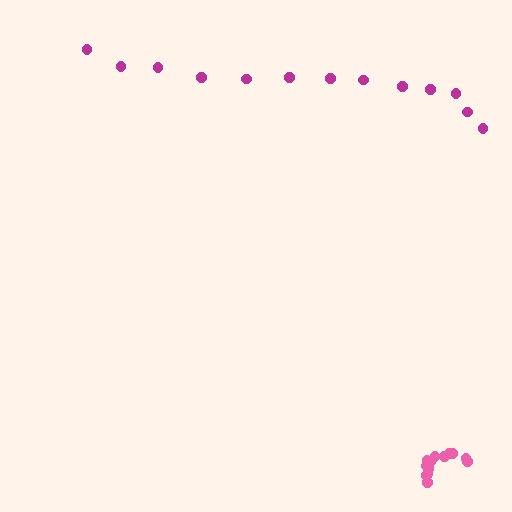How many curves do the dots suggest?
There are 2 distinct paths.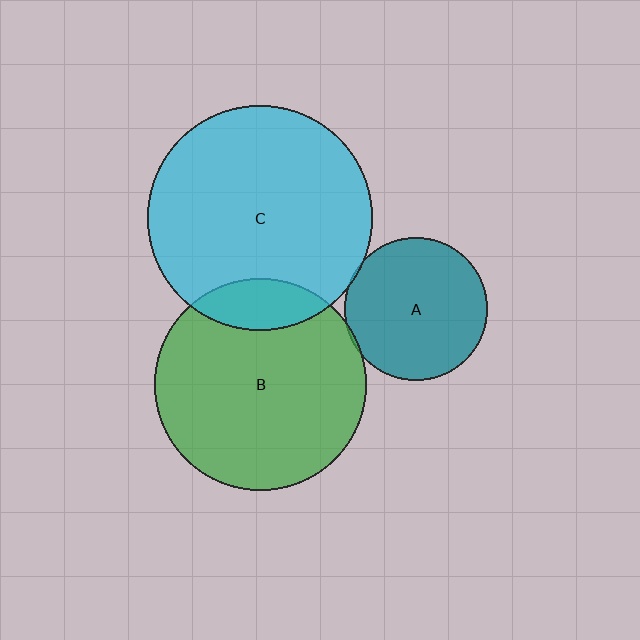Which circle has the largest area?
Circle C (cyan).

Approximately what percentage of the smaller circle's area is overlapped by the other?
Approximately 15%.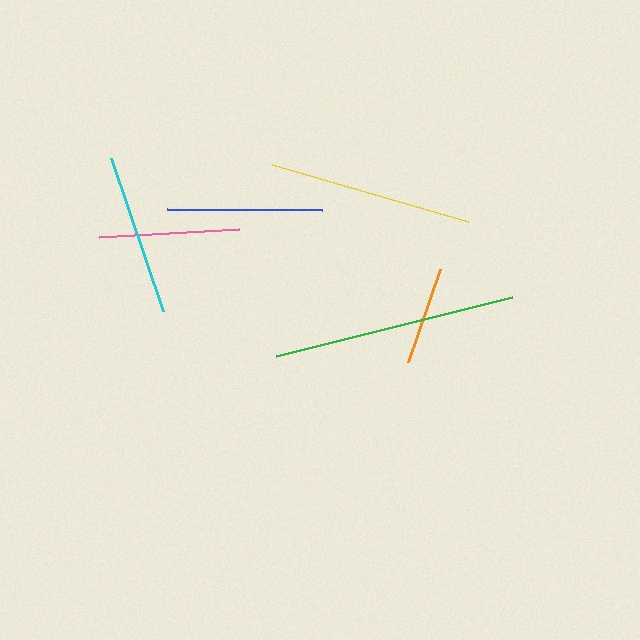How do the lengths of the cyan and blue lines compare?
The cyan and blue lines are approximately the same length.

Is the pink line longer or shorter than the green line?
The green line is longer than the pink line.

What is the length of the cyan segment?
The cyan segment is approximately 162 pixels long.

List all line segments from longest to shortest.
From longest to shortest: green, yellow, cyan, blue, pink, orange.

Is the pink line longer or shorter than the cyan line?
The cyan line is longer than the pink line.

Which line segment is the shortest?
The orange line is the shortest at approximately 98 pixels.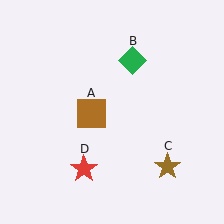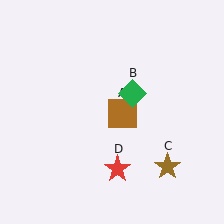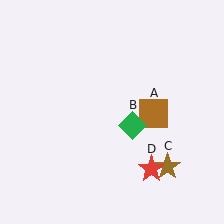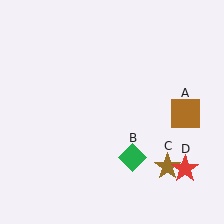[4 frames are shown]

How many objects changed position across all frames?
3 objects changed position: brown square (object A), green diamond (object B), red star (object D).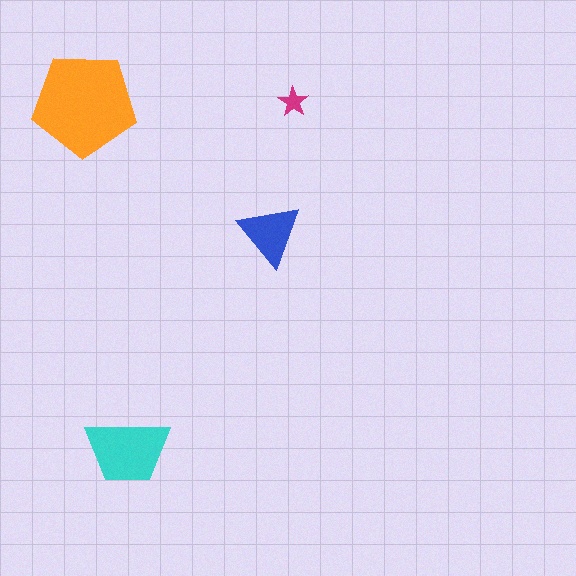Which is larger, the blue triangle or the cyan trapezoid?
The cyan trapezoid.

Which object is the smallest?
The magenta star.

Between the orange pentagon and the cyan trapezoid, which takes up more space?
The orange pentagon.